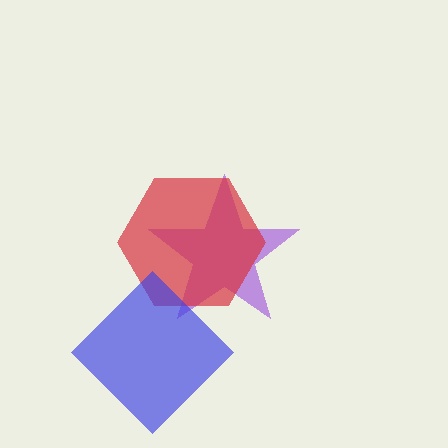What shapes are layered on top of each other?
The layered shapes are: a purple star, a red hexagon, a blue diamond.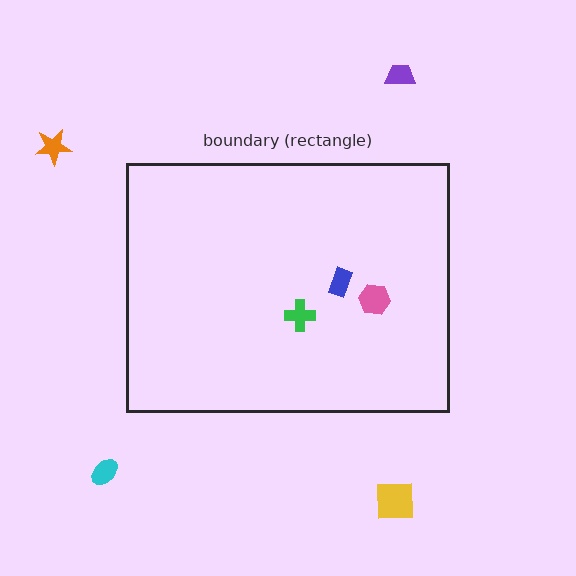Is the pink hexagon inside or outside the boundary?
Inside.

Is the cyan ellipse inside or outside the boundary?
Outside.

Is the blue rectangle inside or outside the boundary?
Inside.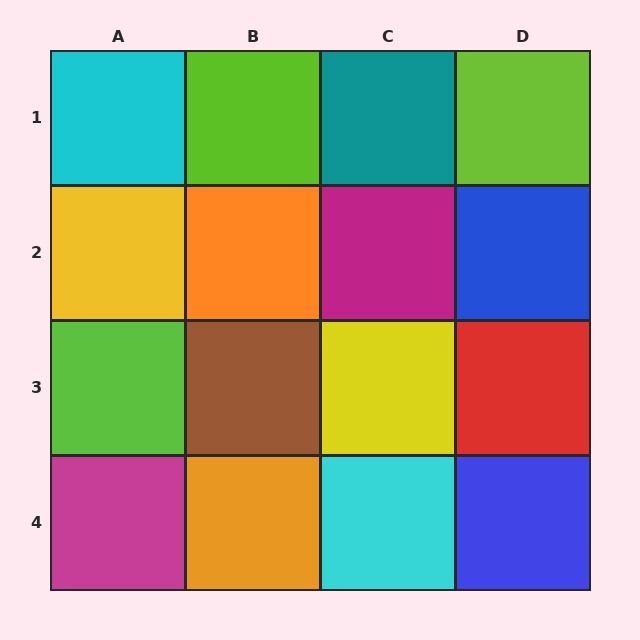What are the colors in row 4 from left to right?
Magenta, orange, cyan, blue.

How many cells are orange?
2 cells are orange.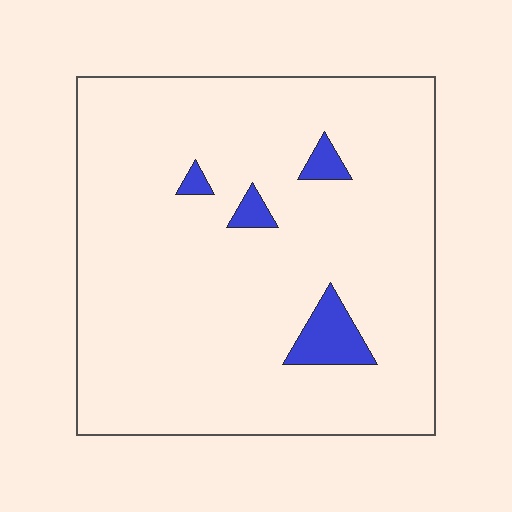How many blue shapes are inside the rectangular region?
4.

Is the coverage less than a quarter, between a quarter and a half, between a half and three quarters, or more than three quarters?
Less than a quarter.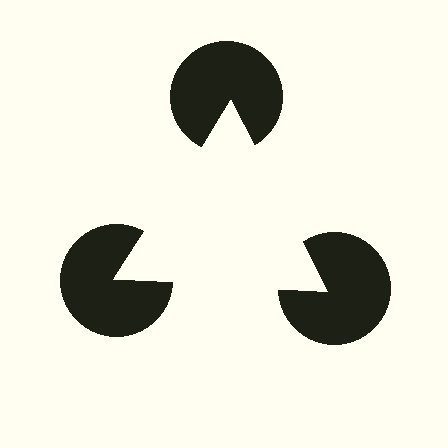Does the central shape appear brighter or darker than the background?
It typically appears slightly brighter than the background, even though no actual brightness change is drawn.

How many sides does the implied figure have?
3 sides.